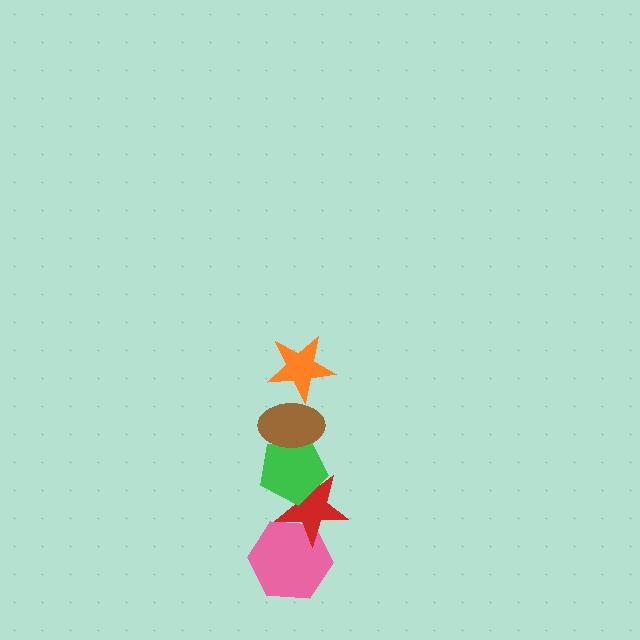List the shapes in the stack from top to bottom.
From top to bottom: the orange star, the brown ellipse, the green pentagon, the red star, the pink hexagon.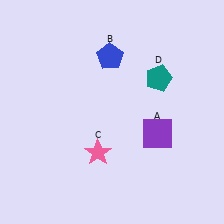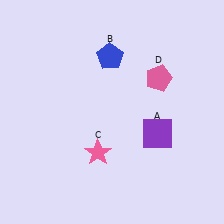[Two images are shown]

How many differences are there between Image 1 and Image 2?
There is 1 difference between the two images.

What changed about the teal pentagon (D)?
In Image 1, D is teal. In Image 2, it changed to pink.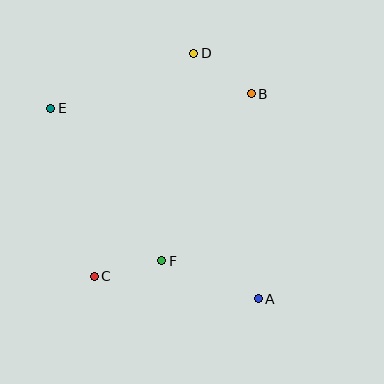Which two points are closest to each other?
Points C and F are closest to each other.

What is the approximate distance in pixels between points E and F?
The distance between E and F is approximately 189 pixels.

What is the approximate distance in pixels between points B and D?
The distance between B and D is approximately 70 pixels.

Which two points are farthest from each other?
Points A and E are farthest from each other.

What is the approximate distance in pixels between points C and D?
The distance between C and D is approximately 244 pixels.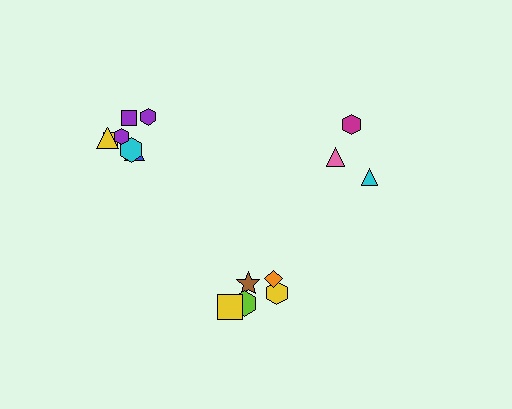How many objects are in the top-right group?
There are 3 objects.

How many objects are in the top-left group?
There are 7 objects.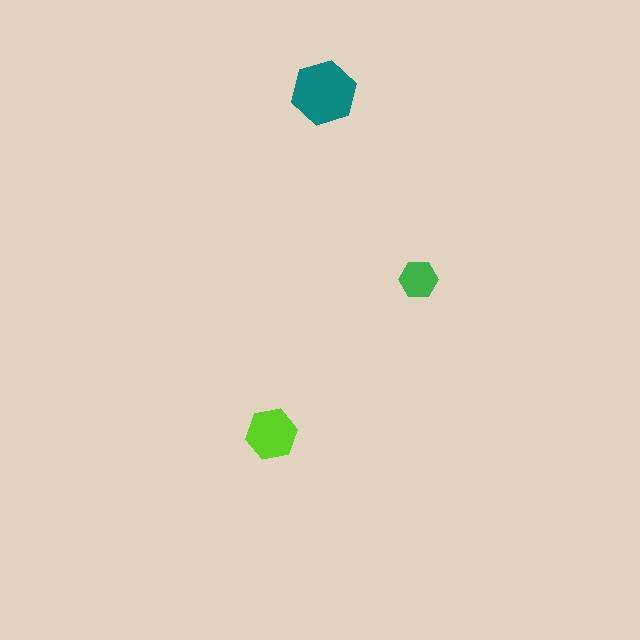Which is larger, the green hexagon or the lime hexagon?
The lime one.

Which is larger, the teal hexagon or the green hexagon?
The teal one.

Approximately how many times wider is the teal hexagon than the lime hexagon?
About 1.5 times wider.